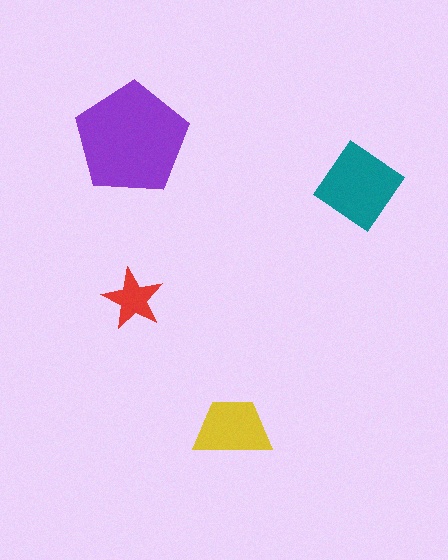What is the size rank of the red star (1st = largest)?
4th.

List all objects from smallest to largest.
The red star, the yellow trapezoid, the teal diamond, the purple pentagon.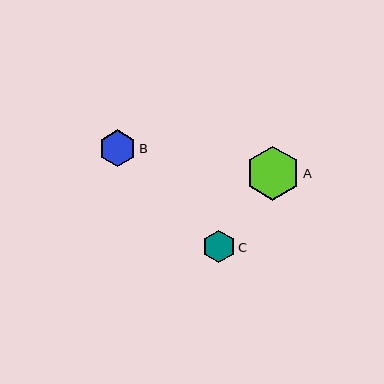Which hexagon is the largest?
Hexagon A is the largest with a size of approximately 54 pixels.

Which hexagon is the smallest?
Hexagon C is the smallest with a size of approximately 33 pixels.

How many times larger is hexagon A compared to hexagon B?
Hexagon A is approximately 1.5 times the size of hexagon B.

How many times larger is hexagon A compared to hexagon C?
Hexagon A is approximately 1.7 times the size of hexagon C.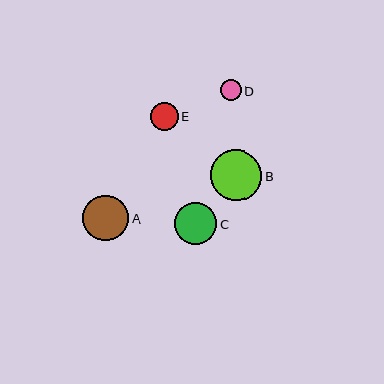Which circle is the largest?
Circle B is the largest with a size of approximately 51 pixels.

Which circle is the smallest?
Circle D is the smallest with a size of approximately 21 pixels.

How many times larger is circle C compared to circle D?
Circle C is approximately 2.0 times the size of circle D.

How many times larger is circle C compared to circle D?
Circle C is approximately 2.0 times the size of circle D.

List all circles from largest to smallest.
From largest to smallest: B, A, C, E, D.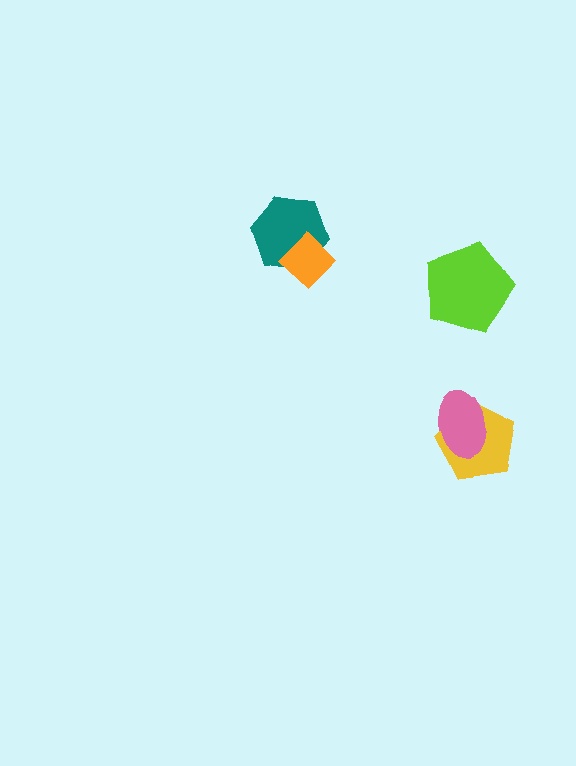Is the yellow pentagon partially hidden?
Yes, it is partially covered by another shape.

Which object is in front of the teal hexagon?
The orange diamond is in front of the teal hexagon.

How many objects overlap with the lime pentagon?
0 objects overlap with the lime pentagon.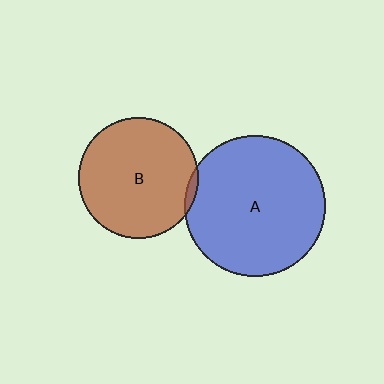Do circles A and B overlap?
Yes.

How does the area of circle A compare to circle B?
Approximately 1.4 times.